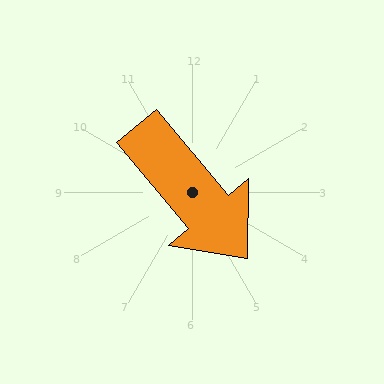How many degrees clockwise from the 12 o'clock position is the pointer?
Approximately 140 degrees.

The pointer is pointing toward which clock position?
Roughly 5 o'clock.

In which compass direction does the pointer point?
Southeast.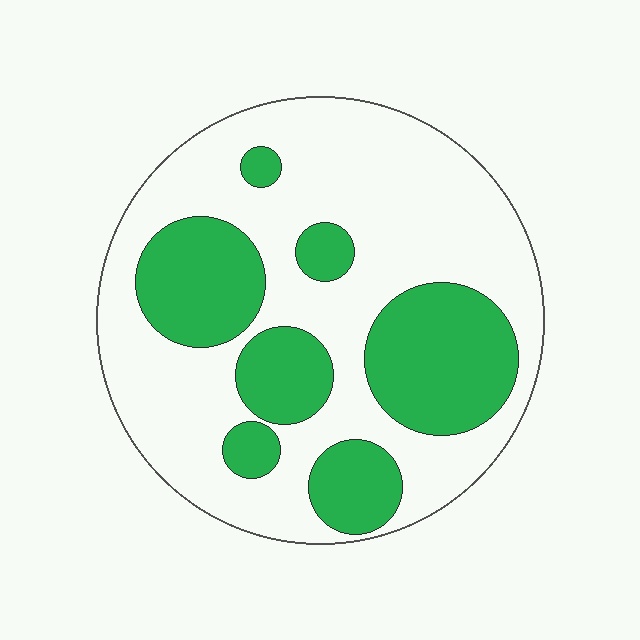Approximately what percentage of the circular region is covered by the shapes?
Approximately 35%.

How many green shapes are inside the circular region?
7.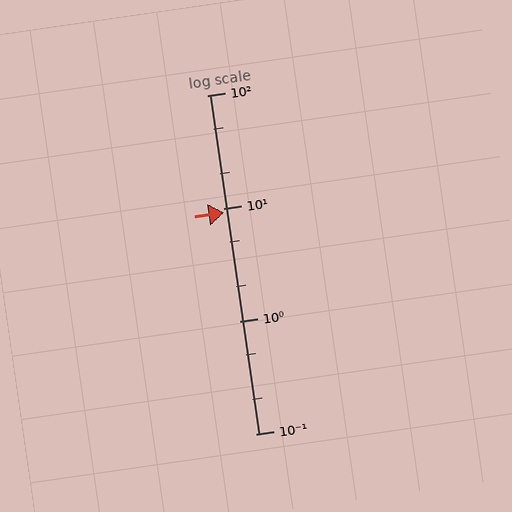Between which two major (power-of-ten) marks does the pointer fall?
The pointer is between 1 and 10.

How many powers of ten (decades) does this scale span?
The scale spans 3 decades, from 0.1 to 100.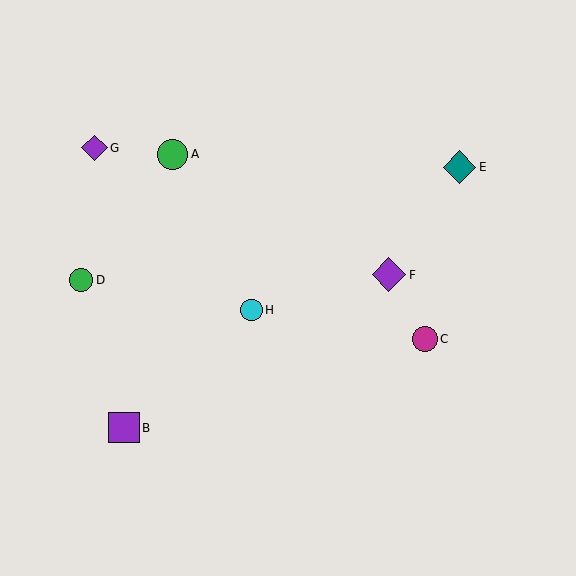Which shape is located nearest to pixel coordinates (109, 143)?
The purple diamond (labeled G) at (95, 148) is nearest to that location.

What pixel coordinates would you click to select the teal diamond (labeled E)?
Click at (460, 167) to select the teal diamond E.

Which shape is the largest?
The purple diamond (labeled F) is the largest.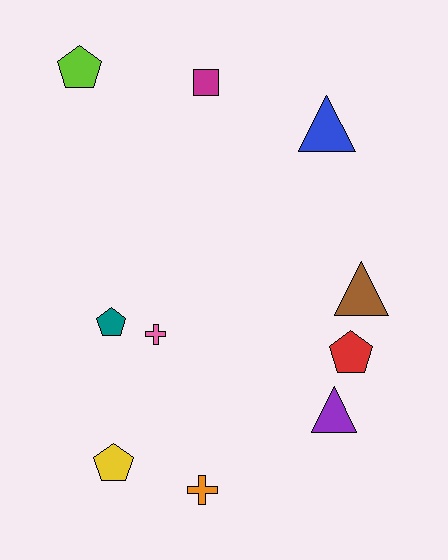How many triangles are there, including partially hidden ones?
There are 3 triangles.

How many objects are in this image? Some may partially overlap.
There are 10 objects.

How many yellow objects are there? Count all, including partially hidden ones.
There is 1 yellow object.